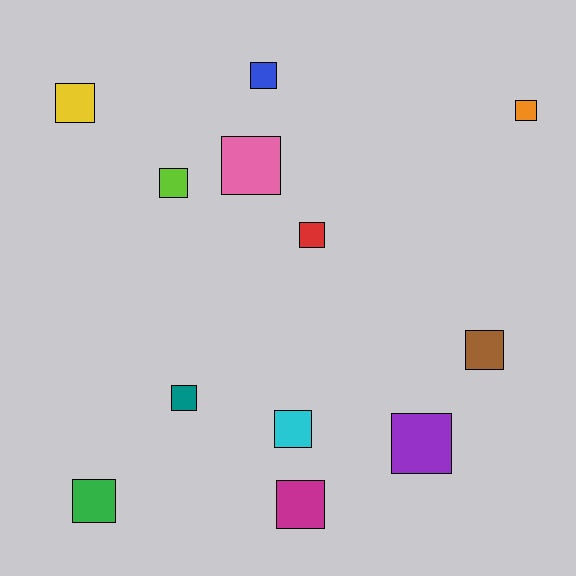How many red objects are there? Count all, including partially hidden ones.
There is 1 red object.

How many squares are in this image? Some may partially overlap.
There are 12 squares.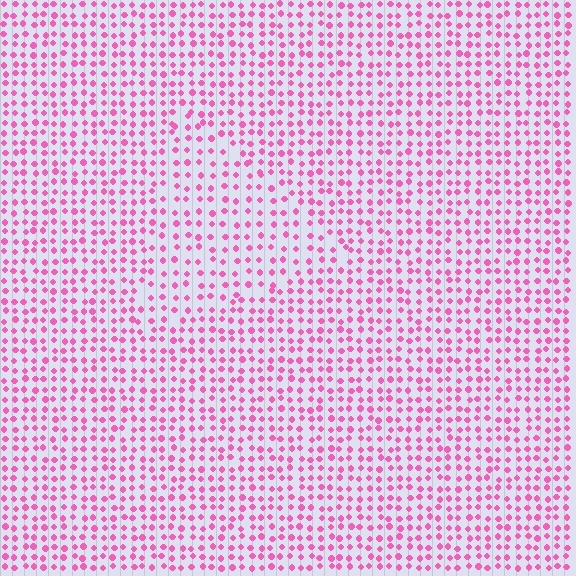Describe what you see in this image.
The image contains small pink elements arranged at two different densities. A triangle-shaped region is visible where the elements are less densely packed than the surrounding area.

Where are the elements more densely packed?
The elements are more densely packed outside the triangle boundary.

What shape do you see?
I see a triangle.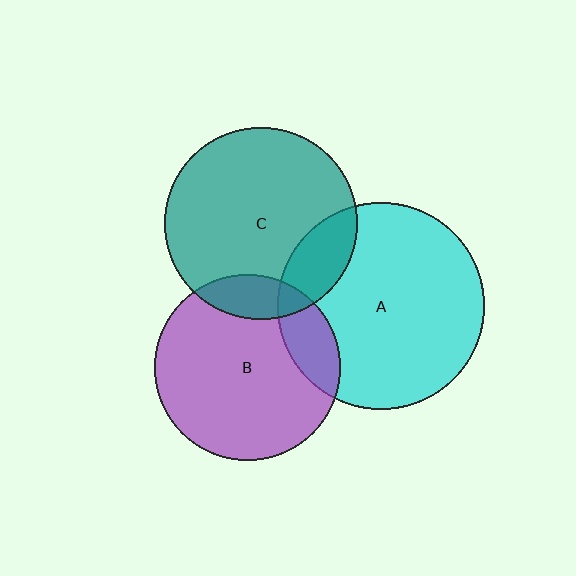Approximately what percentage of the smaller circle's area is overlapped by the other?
Approximately 15%.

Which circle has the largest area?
Circle A (cyan).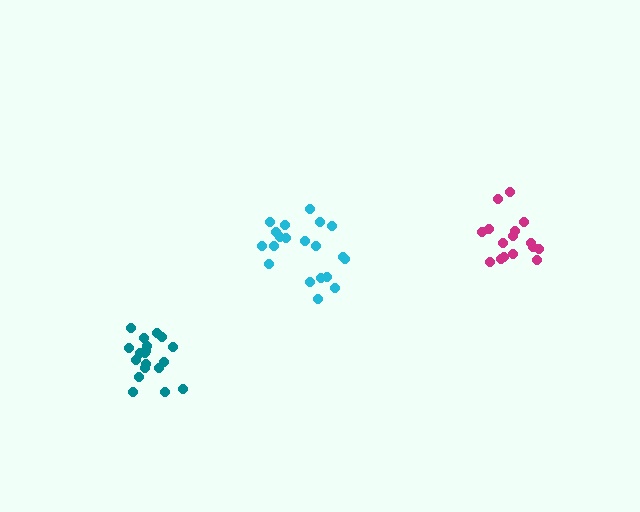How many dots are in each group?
Group 1: 20 dots, Group 2: 16 dots, Group 3: 19 dots (55 total).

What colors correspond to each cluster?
The clusters are colored: cyan, magenta, teal.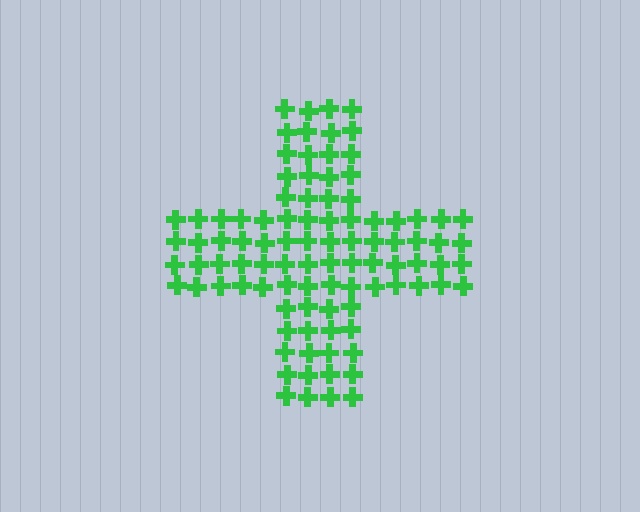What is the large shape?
The large shape is a cross.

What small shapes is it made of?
It is made of small crosses.